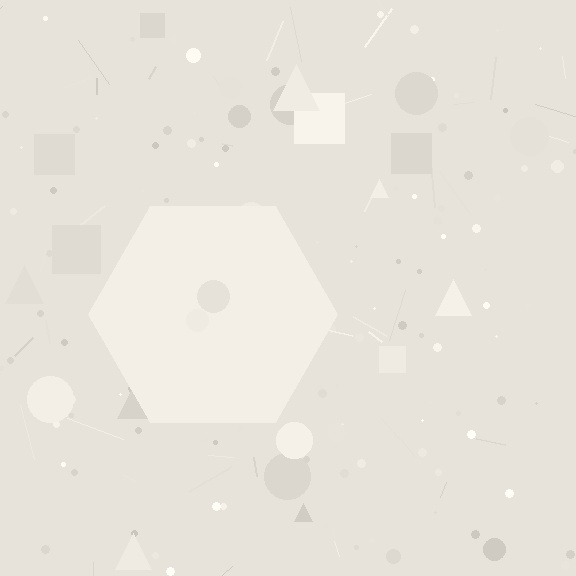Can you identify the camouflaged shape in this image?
The camouflaged shape is a hexagon.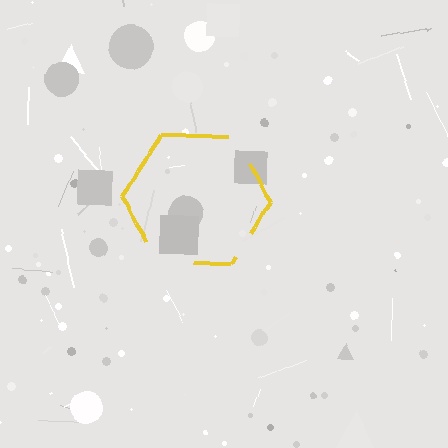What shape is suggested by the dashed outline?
The dashed outline suggests a hexagon.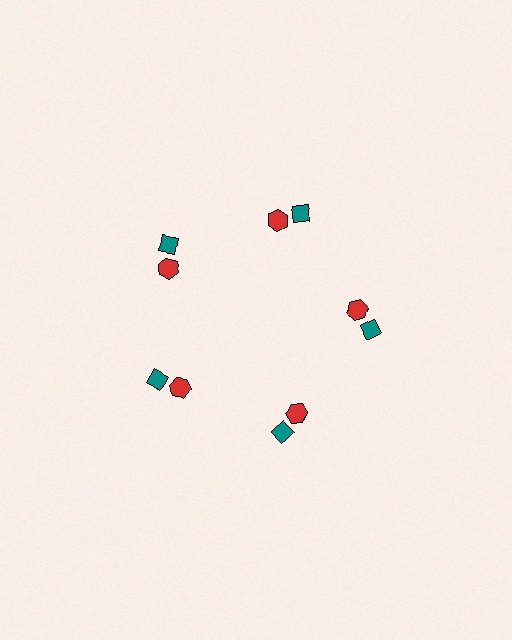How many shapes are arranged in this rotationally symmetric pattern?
There are 10 shapes, arranged in 5 groups of 2.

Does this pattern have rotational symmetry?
Yes, this pattern has 5-fold rotational symmetry. It looks the same after rotating 72 degrees around the center.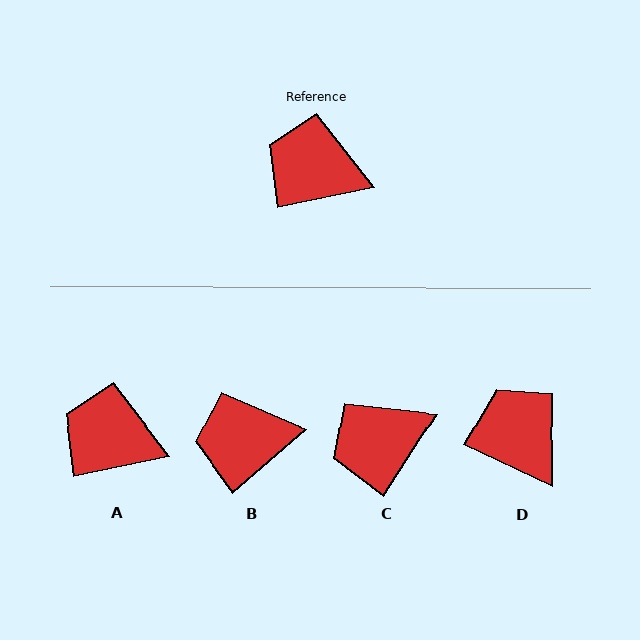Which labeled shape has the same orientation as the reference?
A.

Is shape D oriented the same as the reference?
No, it is off by about 37 degrees.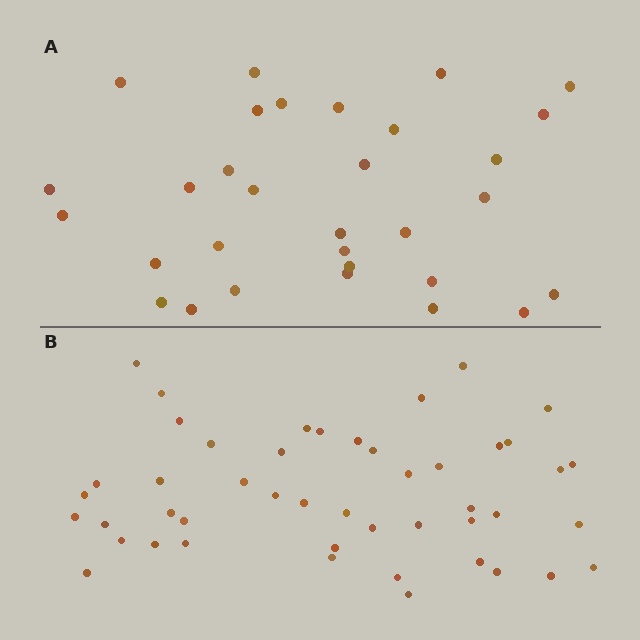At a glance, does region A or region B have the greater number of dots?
Region B (the bottom region) has more dots.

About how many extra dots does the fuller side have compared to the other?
Region B has approximately 15 more dots than region A.